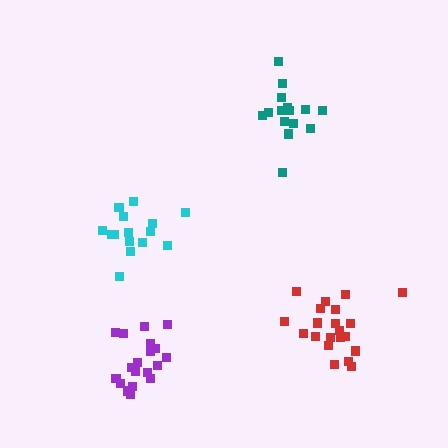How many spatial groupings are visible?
There are 4 spatial groupings.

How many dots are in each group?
Group 1: 21 dots, Group 2: 15 dots, Group 3: 19 dots, Group 4: 15 dots (70 total).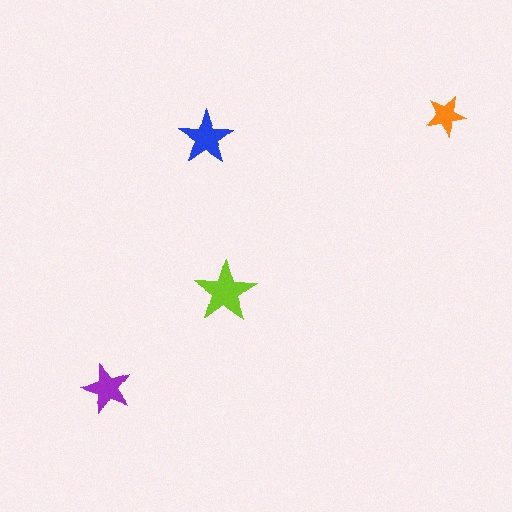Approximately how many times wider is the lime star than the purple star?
About 1.5 times wider.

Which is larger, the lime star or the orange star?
The lime one.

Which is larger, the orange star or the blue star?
The blue one.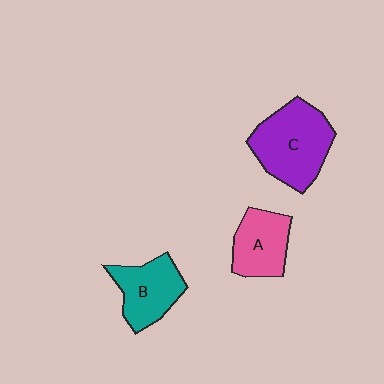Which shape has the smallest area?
Shape A (pink).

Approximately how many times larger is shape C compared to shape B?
Approximately 1.4 times.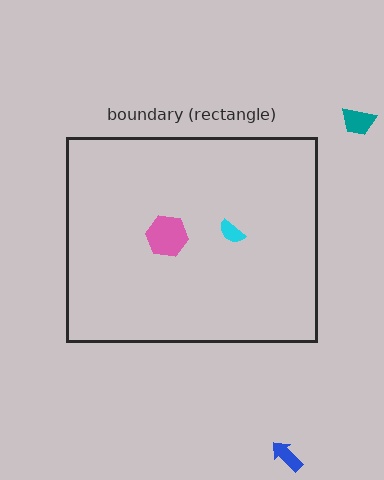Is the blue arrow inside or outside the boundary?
Outside.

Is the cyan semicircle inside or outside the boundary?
Inside.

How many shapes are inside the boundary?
2 inside, 2 outside.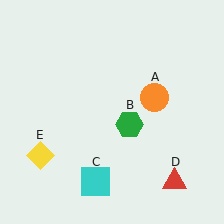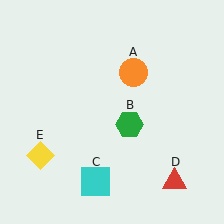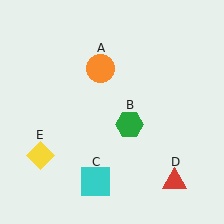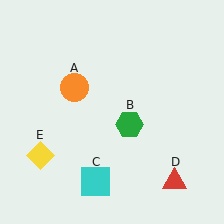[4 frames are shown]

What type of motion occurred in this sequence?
The orange circle (object A) rotated counterclockwise around the center of the scene.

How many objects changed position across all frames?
1 object changed position: orange circle (object A).